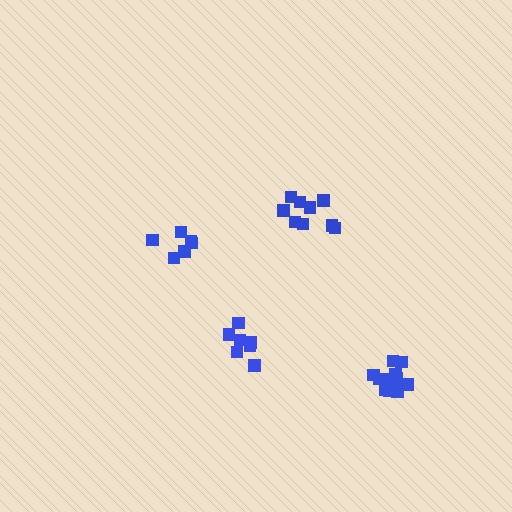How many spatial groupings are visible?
There are 4 spatial groupings.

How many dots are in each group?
Group 1: 9 dots, Group 2: 11 dots, Group 3: 6 dots, Group 4: 7 dots (33 total).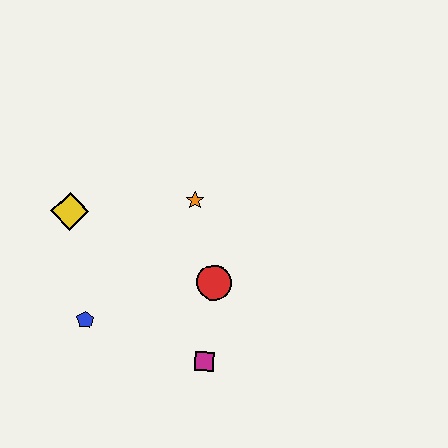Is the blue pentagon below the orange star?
Yes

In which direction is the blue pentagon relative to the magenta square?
The blue pentagon is to the left of the magenta square.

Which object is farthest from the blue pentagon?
The orange star is farthest from the blue pentagon.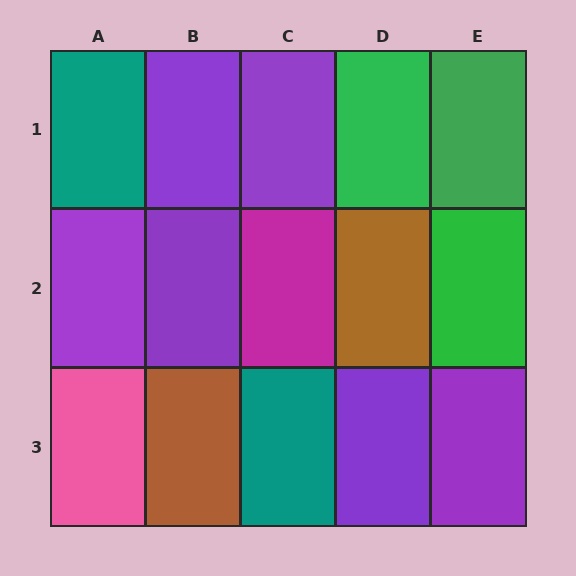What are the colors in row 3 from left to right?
Pink, brown, teal, purple, purple.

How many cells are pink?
1 cell is pink.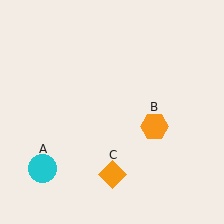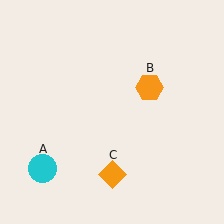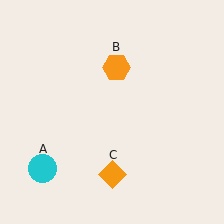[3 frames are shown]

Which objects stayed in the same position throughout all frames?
Cyan circle (object A) and orange diamond (object C) remained stationary.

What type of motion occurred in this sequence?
The orange hexagon (object B) rotated counterclockwise around the center of the scene.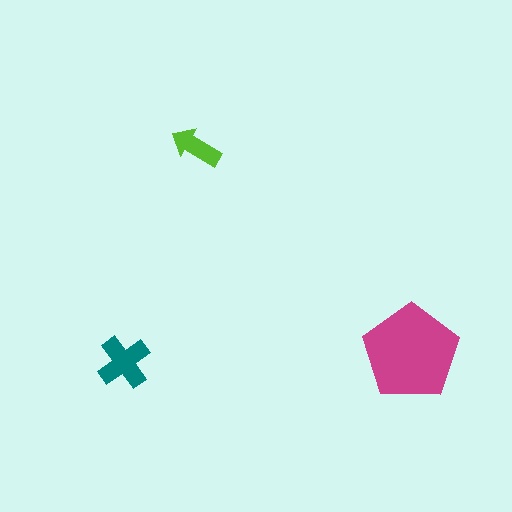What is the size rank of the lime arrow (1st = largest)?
3rd.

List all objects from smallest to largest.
The lime arrow, the teal cross, the magenta pentagon.